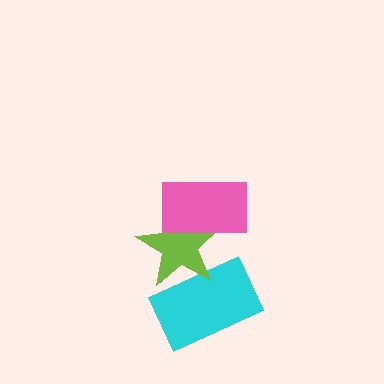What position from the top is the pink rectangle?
The pink rectangle is 1st from the top.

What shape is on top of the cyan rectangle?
The lime star is on top of the cyan rectangle.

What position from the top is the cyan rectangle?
The cyan rectangle is 3rd from the top.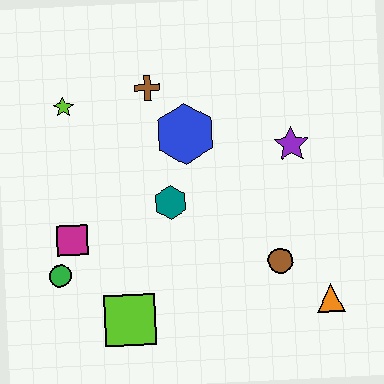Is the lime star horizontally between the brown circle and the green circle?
Yes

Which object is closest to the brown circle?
The orange triangle is closest to the brown circle.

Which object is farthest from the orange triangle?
The lime star is farthest from the orange triangle.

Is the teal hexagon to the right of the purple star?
No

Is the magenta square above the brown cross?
No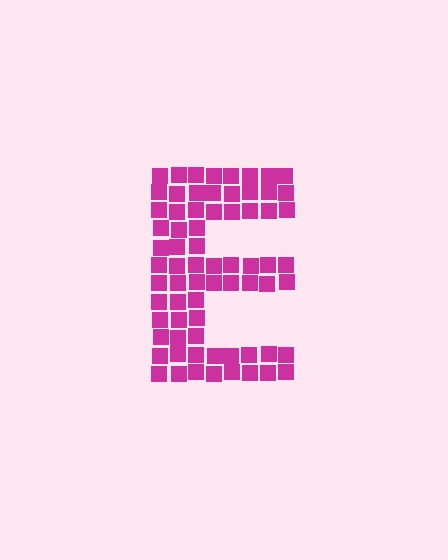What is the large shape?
The large shape is the letter E.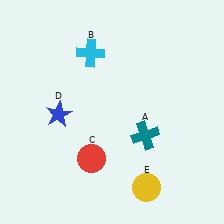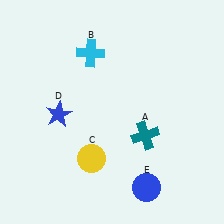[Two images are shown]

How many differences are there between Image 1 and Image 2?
There are 2 differences between the two images.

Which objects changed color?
C changed from red to yellow. E changed from yellow to blue.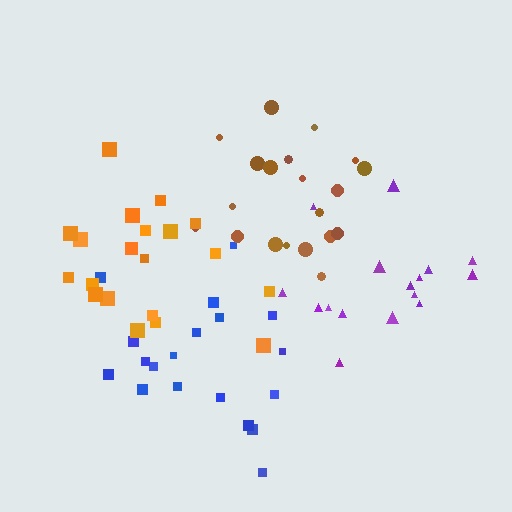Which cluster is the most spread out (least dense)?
Purple.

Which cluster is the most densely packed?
Brown.